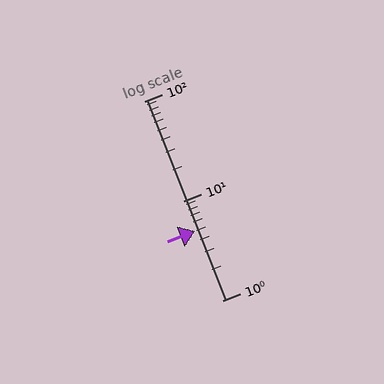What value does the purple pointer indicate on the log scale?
The pointer indicates approximately 5.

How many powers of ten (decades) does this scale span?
The scale spans 2 decades, from 1 to 100.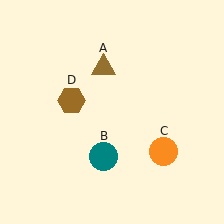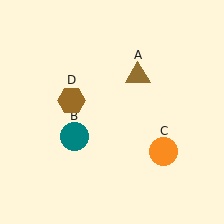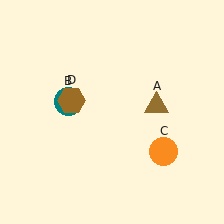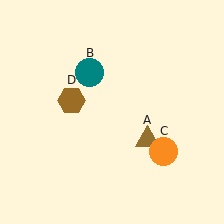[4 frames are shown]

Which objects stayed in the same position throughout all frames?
Orange circle (object C) and brown hexagon (object D) remained stationary.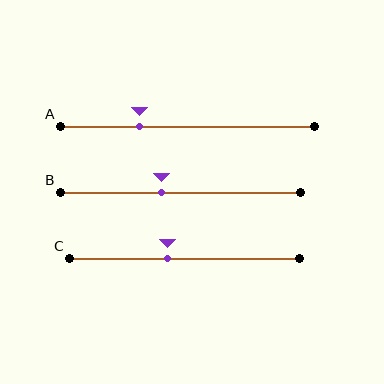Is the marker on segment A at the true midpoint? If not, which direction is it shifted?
No, the marker on segment A is shifted to the left by about 19% of the segment length.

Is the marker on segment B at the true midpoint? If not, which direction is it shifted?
No, the marker on segment B is shifted to the left by about 8% of the segment length.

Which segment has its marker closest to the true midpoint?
Segment C has its marker closest to the true midpoint.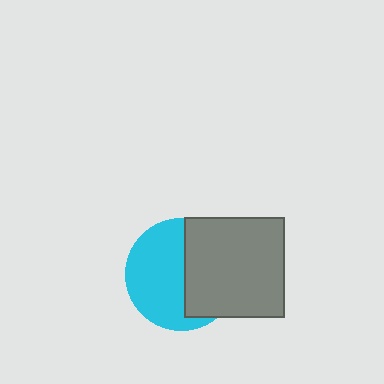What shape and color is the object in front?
The object in front is a gray square.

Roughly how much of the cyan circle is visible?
About half of it is visible (roughly 55%).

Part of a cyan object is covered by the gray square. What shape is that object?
It is a circle.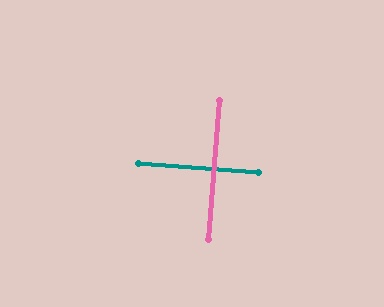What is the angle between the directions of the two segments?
Approximately 89 degrees.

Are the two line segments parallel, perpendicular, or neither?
Perpendicular — they meet at approximately 89°.